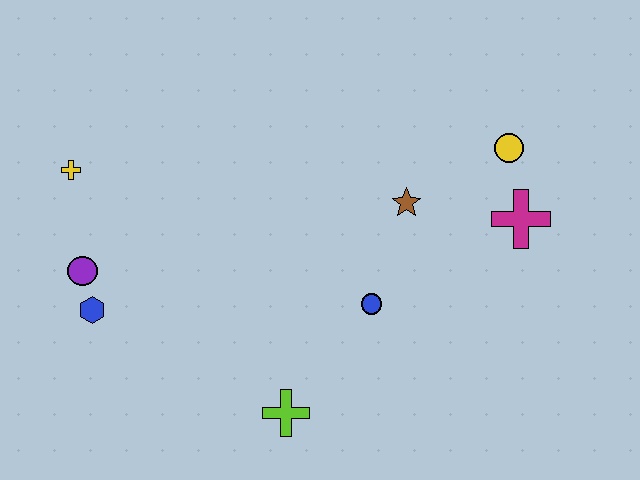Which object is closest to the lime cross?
The blue circle is closest to the lime cross.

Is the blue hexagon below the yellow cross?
Yes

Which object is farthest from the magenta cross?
The yellow cross is farthest from the magenta cross.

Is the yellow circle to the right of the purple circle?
Yes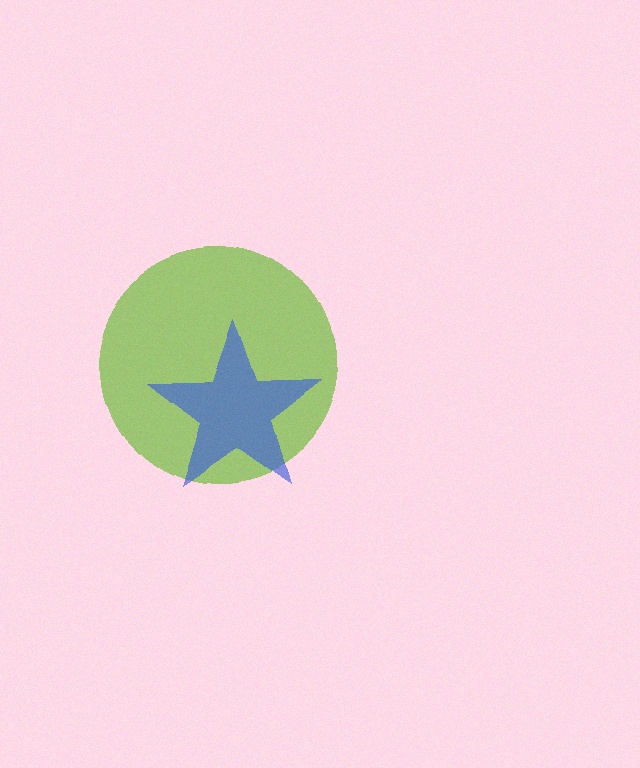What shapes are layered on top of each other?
The layered shapes are: a lime circle, a blue star.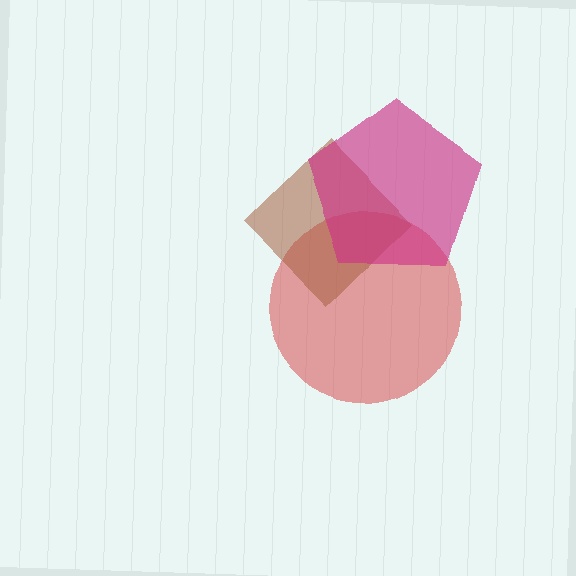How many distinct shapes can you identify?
There are 3 distinct shapes: a red circle, a brown diamond, a magenta pentagon.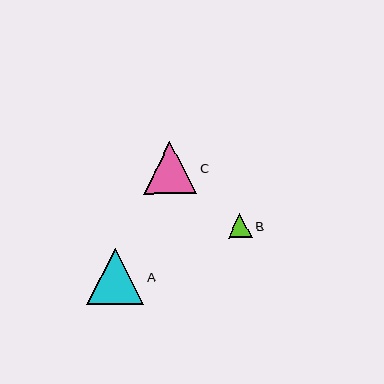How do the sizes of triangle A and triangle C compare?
Triangle A and triangle C are approximately the same size.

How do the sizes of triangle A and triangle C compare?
Triangle A and triangle C are approximately the same size.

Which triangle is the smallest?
Triangle B is the smallest with a size of approximately 25 pixels.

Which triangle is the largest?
Triangle A is the largest with a size of approximately 57 pixels.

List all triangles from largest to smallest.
From largest to smallest: A, C, B.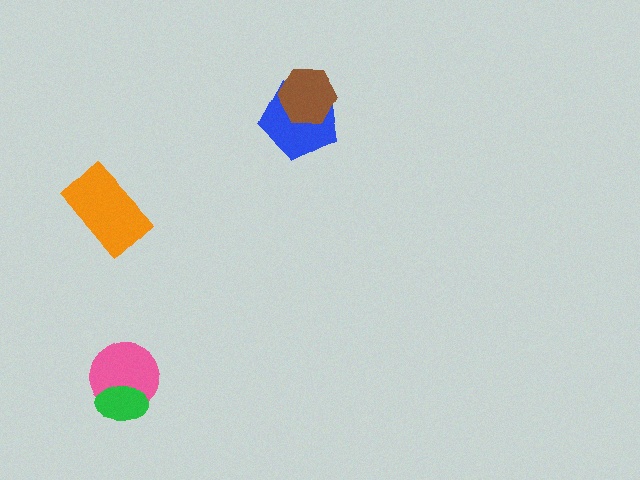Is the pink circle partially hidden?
Yes, it is partially covered by another shape.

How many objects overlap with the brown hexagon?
1 object overlaps with the brown hexagon.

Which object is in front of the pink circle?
The green ellipse is in front of the pink circle.